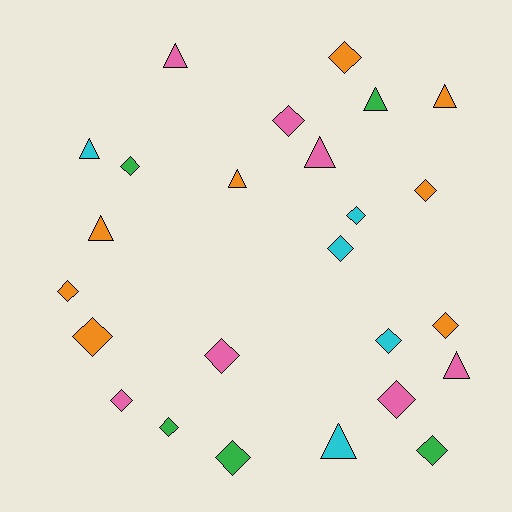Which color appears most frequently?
Orange, with 8 objects.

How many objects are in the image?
There are 25 objects.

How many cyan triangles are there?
There are 2 cyan triangles.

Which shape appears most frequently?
Diamond, with 16 objects.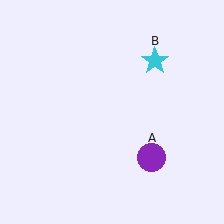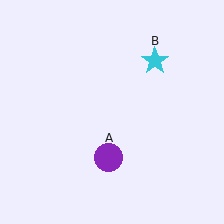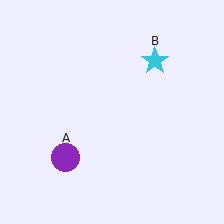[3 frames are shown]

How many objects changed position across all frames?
1 object changed position: purple circle (object A).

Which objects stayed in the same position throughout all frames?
Cyan star (object B) remained stationary.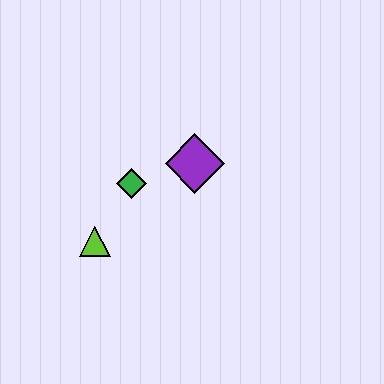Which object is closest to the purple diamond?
The green diamond is closest to the purple diamond.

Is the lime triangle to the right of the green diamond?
No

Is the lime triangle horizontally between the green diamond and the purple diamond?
No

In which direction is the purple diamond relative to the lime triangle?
The purple diamond is to the right of the lime triangle.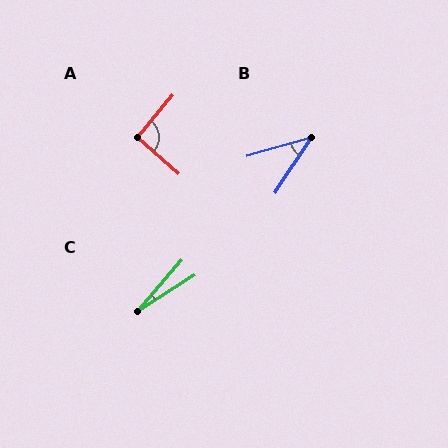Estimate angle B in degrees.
Approximately 41 degrees.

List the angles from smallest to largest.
C (17°), B (41°), A (92°).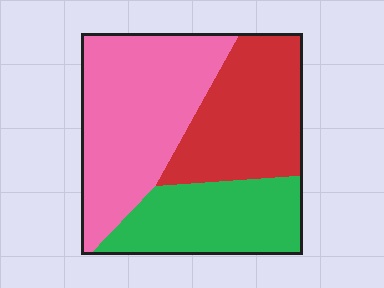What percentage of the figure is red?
Red takes up about one third (1/3) of the figure.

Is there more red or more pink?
Pink.